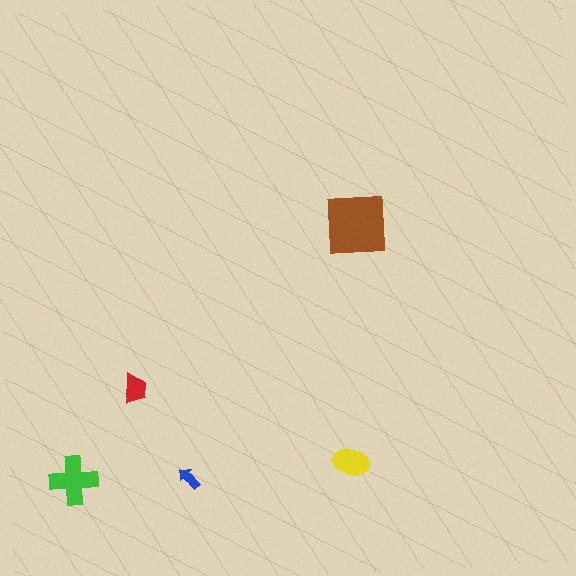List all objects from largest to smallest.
The brown square, the green cross, the yellow ellipse, the red trapezoid, the blue arrow.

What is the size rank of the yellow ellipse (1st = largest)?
3rd.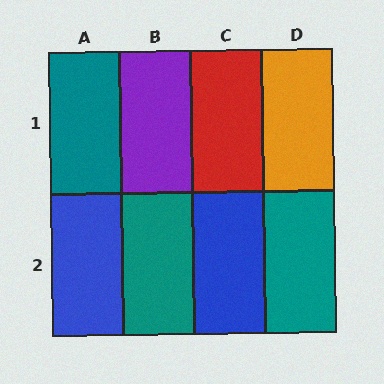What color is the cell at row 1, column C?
Red.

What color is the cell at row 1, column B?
Purple.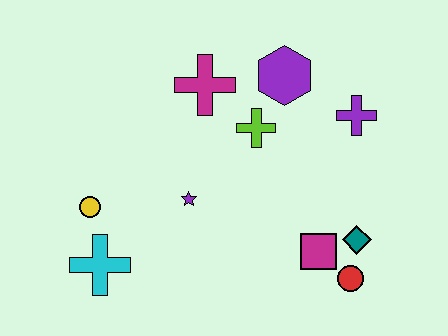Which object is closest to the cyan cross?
The yellow circle is closest to the cyan cross.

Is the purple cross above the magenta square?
Yes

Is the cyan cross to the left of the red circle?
Yes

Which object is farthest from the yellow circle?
The purple cross is farthest from the yellow circle.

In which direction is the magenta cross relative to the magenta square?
The magenta cross is above the magenta square.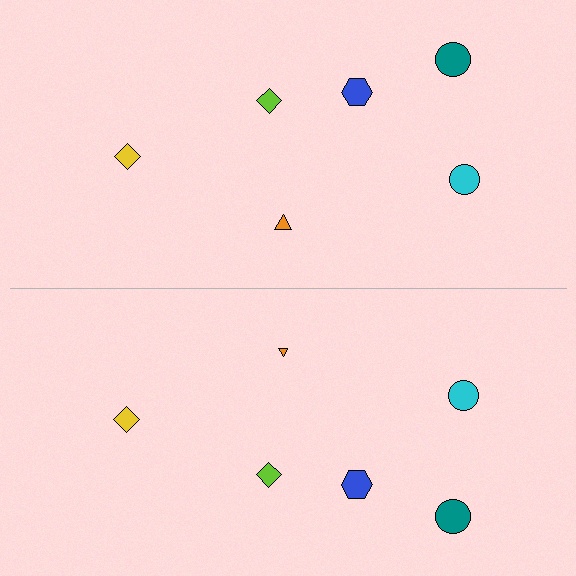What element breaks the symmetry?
The orange triangle on the bottom side has a different size than its mirror counterpart.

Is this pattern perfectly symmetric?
No, the pattern is not perfectly symmetric. The orange triangle on the bottom side has a different size than its mirror counterpart.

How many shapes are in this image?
There are 12 shapes in this image.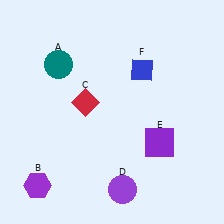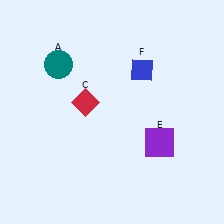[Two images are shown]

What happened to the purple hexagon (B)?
The purple hexagon (B) was removed in Image 2. It was in the bottom-left area of Image 1.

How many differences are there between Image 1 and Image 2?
There are 2 differences between the two images.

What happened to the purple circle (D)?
The purple circle (D) was removed in Image 2. It was in the bottom-right area of Image 1.